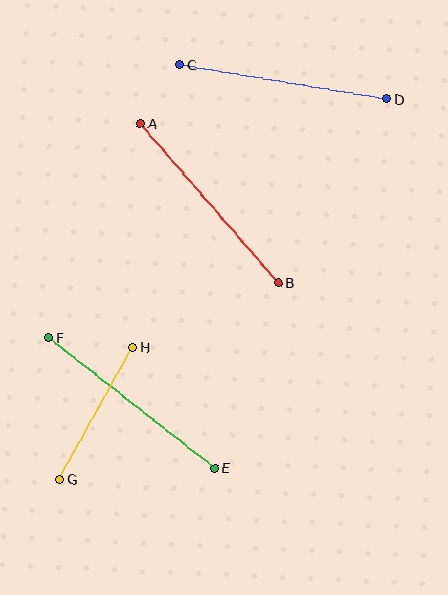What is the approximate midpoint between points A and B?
The midpoint is at approximately (209, 203) pixels.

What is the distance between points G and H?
The distance is approximately 151 pixels.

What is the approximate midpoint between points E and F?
The midpoint is at approximately (132, 403) pixels.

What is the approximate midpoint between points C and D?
The midpoint is at approximately (283, 82) pixels.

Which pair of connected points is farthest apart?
Points E and F are farthest apart.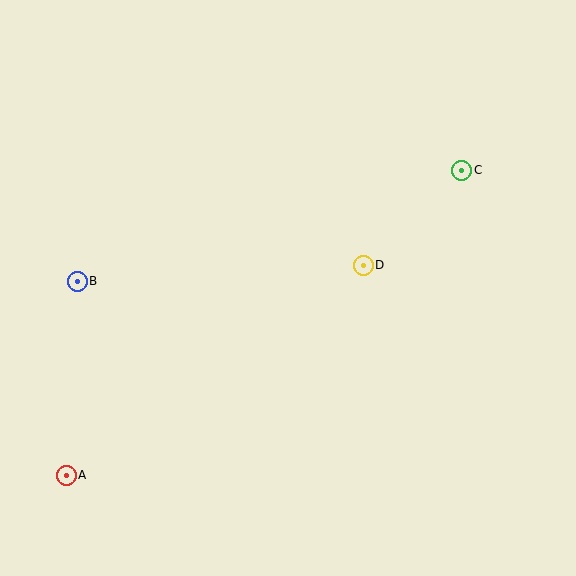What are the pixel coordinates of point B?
Point B is at (77, 281).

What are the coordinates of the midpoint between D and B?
The midpoint between D and B is at (220, 273).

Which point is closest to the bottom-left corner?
Point A is closest to the bottom-left corner.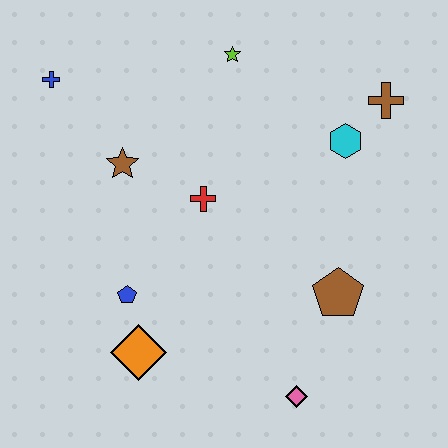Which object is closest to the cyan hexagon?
The brown cross is closest to the cyan hexagon.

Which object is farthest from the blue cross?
The pink diamond is farthest from the blue cross.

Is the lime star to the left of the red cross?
No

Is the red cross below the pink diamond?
No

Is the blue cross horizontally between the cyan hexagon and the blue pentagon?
No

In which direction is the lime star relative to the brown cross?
The lime star is to the left of the brown cross.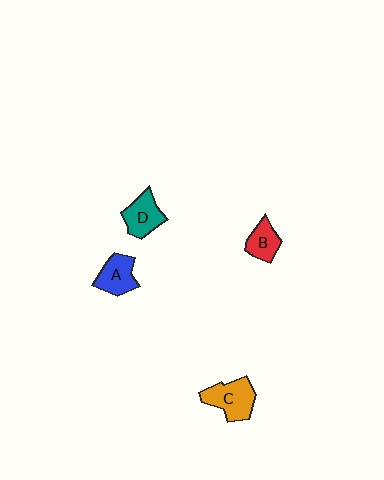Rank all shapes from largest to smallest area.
From largest to smallest: C (orange), D (teal), A (blue), B (red).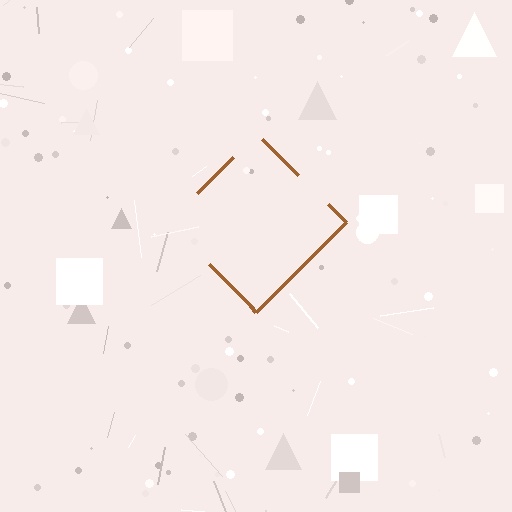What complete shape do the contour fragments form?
The contour fragments form a diamond.